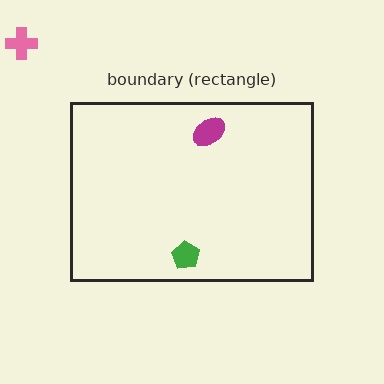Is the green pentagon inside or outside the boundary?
Inside.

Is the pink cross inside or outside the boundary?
Outside.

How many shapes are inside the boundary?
2 inside, 1 outside.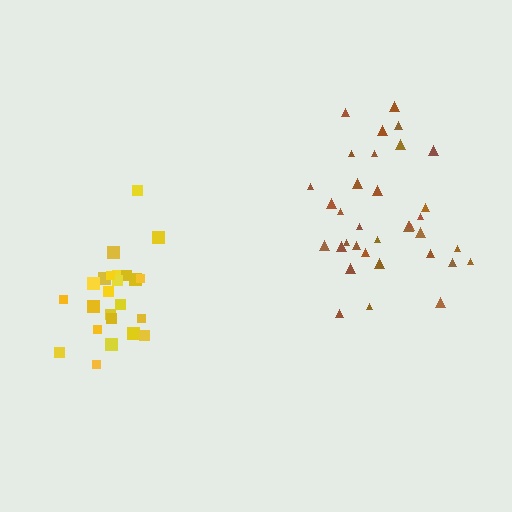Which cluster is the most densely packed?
Yellow.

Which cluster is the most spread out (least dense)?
Brown.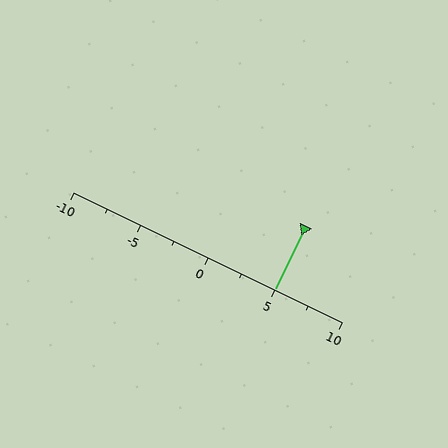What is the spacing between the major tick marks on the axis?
The major ticks are spaced 5 apart.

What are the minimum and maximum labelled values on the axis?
The axis runs from -10 to 10.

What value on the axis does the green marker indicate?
The marker indicates approximately 5.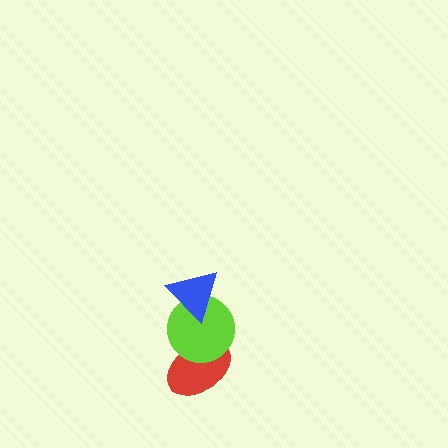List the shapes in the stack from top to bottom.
From top to bottom: the blue triangle, the lime circle, the red ellipse.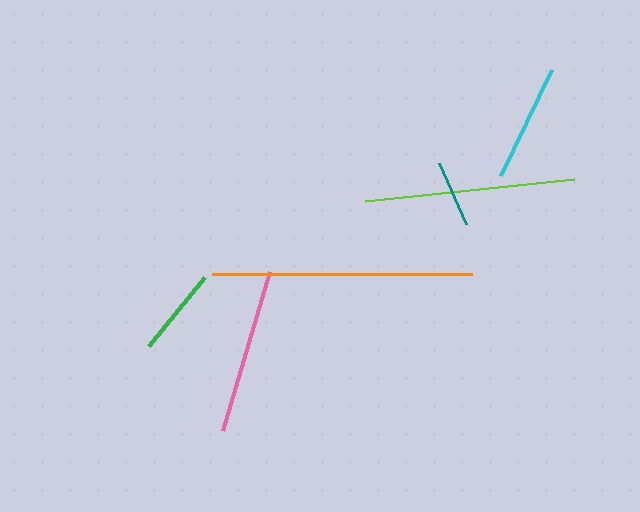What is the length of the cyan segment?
The cyan segment is approximately 118 pixels long.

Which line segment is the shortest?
The teal line is the shortest at approximately 67 pixels.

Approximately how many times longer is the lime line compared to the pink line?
The lime line is approximately 1.3 times the length of the pink line.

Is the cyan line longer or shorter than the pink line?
The pink line is longer than the cyan line.